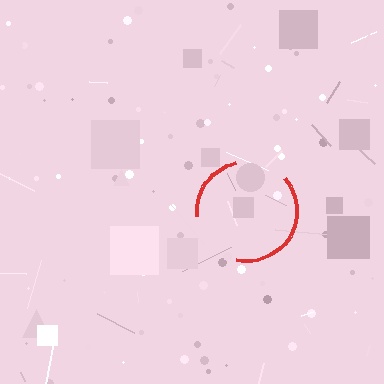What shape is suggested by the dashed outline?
The dashed outline suggests a circle.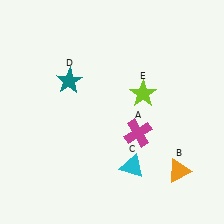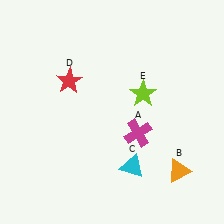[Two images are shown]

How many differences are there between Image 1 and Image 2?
There is 1 difference between the two images.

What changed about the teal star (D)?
In Image 1, D is teal. In Image 2, it changed to red.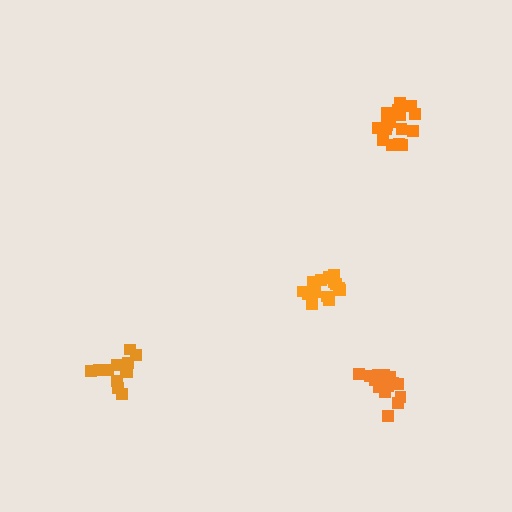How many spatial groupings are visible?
There are 4 spatial groupings.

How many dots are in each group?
Group 1: 17 dots, Group 2: 15 dots, Group 3: 13 dots, Group 4: 15 dots (60 total).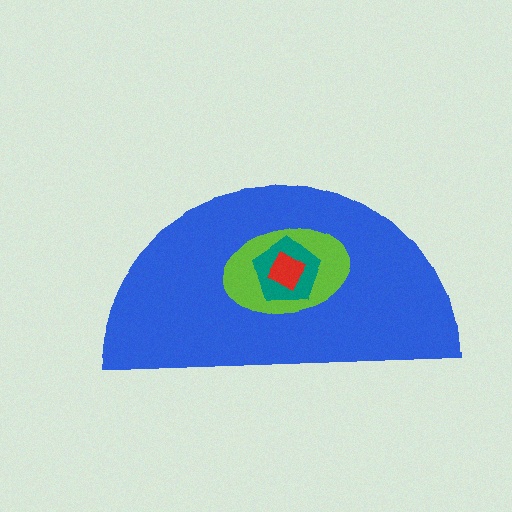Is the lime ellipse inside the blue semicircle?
Yes.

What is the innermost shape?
The red square.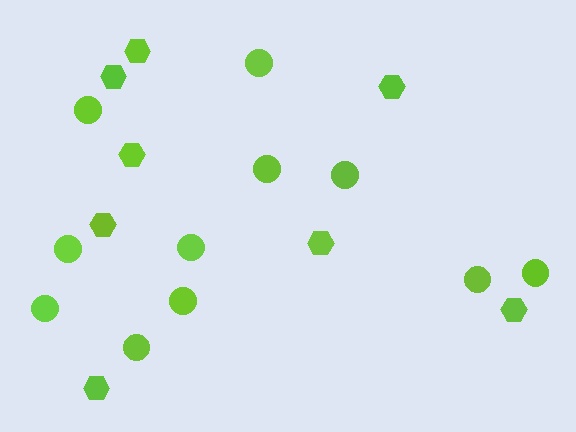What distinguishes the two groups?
There are 2 groups: one group of hexagons (8) and one group of circles (11).